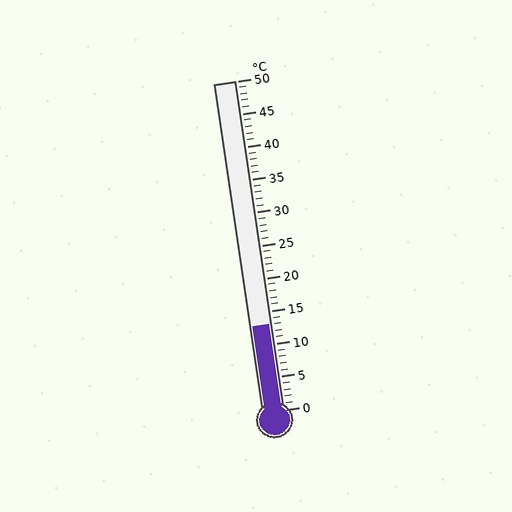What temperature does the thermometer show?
The thermometer shows approximately 13°C.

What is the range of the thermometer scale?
The thermometer scale ranges from 0°C to 50°C.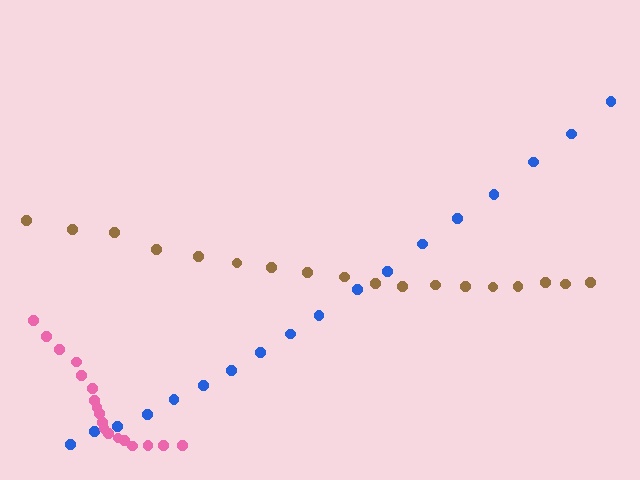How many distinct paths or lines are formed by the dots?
There are 3 distinct paths.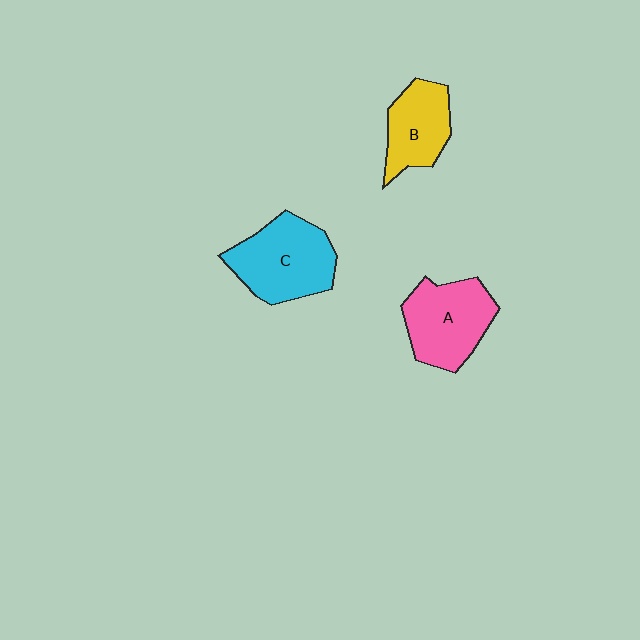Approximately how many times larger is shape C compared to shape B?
Approximately 1.4 times.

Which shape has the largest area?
Shape C (cyan).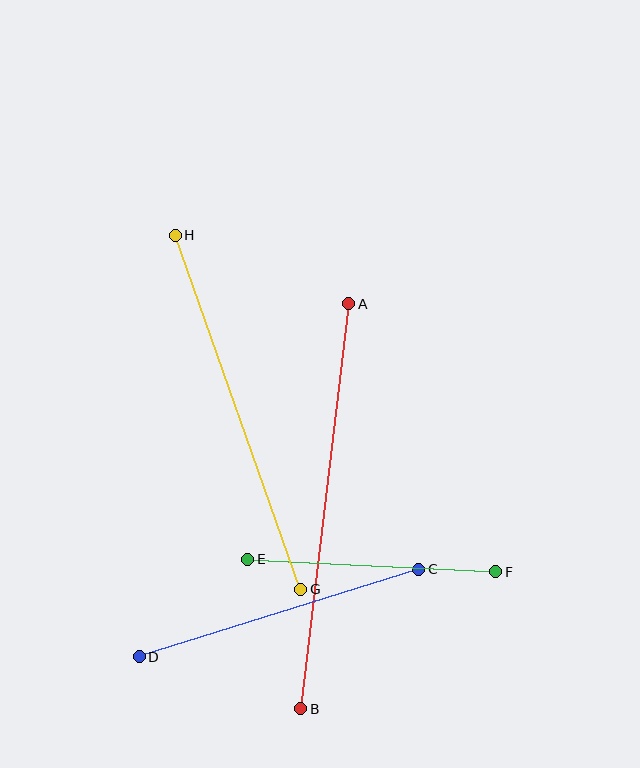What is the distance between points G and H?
The distance is approximately 375 pixels.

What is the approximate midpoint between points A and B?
The midpoint is at approximately (325, 506) pixels.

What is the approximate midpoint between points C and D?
The midpoint is at approximately (279, 613) pixels.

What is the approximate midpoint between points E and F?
The midpoint is at approximately (372, 566) pixels.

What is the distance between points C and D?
The distance is approximately 293 pixels.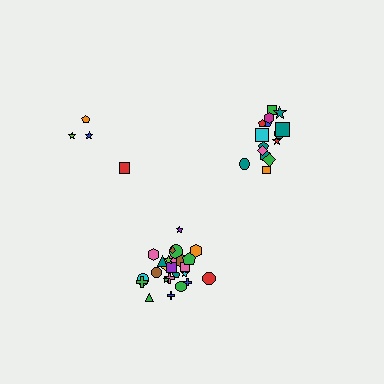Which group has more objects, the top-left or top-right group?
The top-right group.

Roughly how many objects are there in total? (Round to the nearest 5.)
Roughly 45 objects in total.